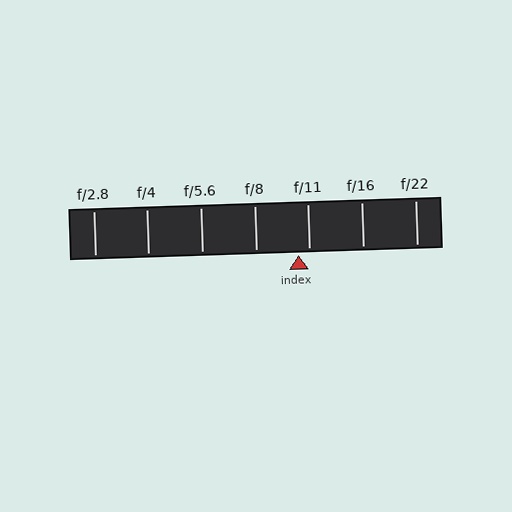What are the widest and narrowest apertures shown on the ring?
The widest aperture shown is f/2.8 and the narrowest is f/22.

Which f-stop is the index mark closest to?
The index mark is closest to f/11.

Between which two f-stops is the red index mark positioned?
The index mark is between f/8 and f/11.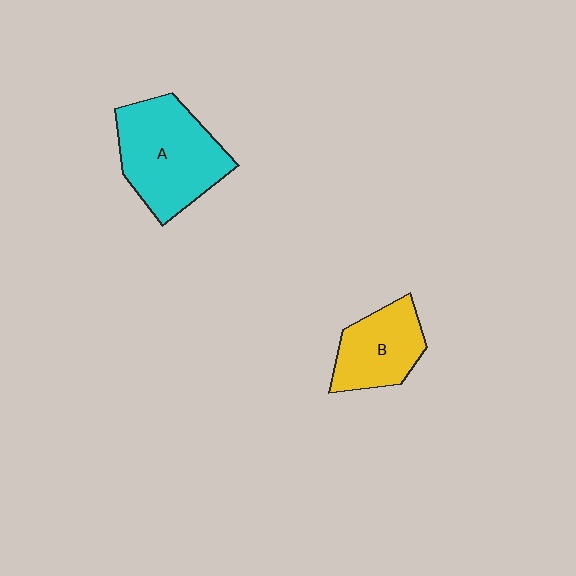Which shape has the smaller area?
Shape B (yellow).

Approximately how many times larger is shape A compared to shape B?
Approximately 1.6 times.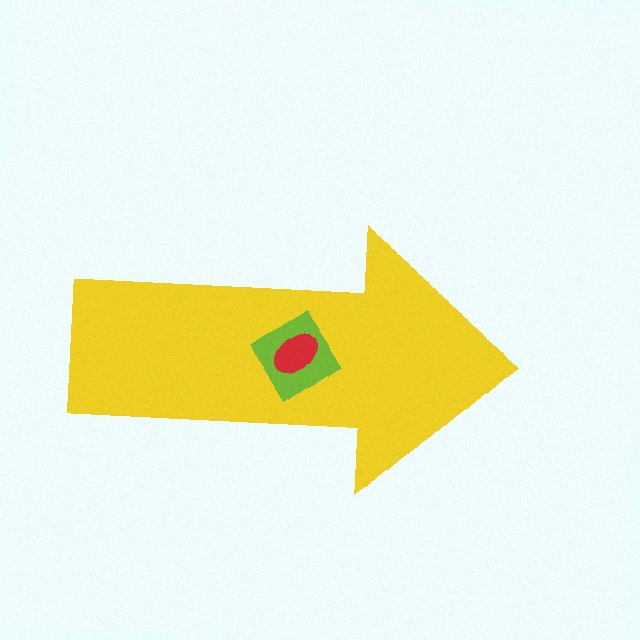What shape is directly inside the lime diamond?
The red ellipse.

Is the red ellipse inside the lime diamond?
Yes.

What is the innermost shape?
The red ellipse.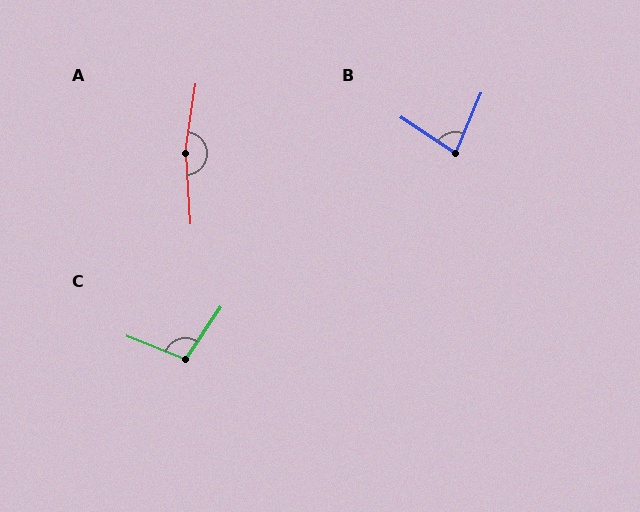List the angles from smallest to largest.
B (80°), C (102°), A (168°).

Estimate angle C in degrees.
Approximately 102 degrees.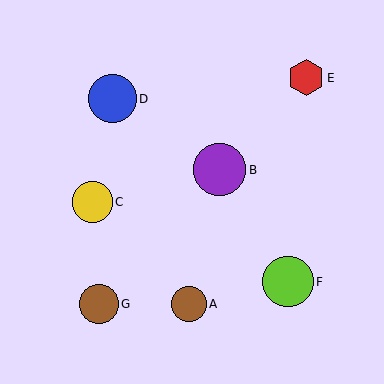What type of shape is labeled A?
Shape A is a brown circle.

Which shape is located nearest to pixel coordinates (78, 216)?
The yellow circle (labeled C) at (92, 202) is nearest to that location.